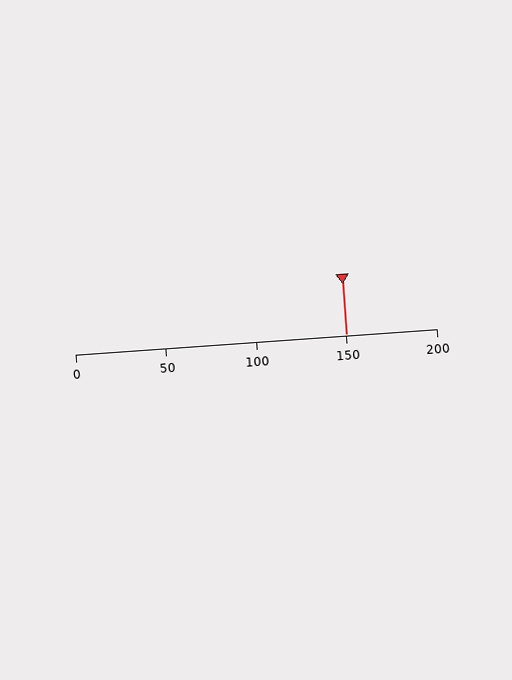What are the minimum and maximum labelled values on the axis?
The axis runs from 0 to 200.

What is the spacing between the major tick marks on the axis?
The major ticks are spaced 50 apart.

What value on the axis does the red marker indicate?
The marker indicates approximately 150.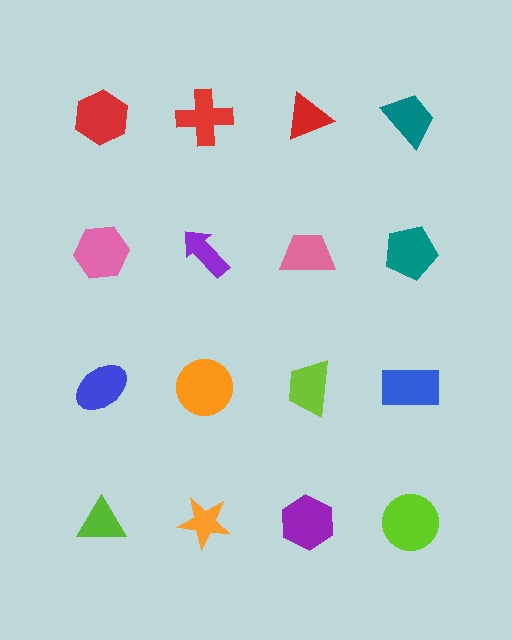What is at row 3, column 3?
A lime trapezoid.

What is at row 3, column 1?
A blue ellipse.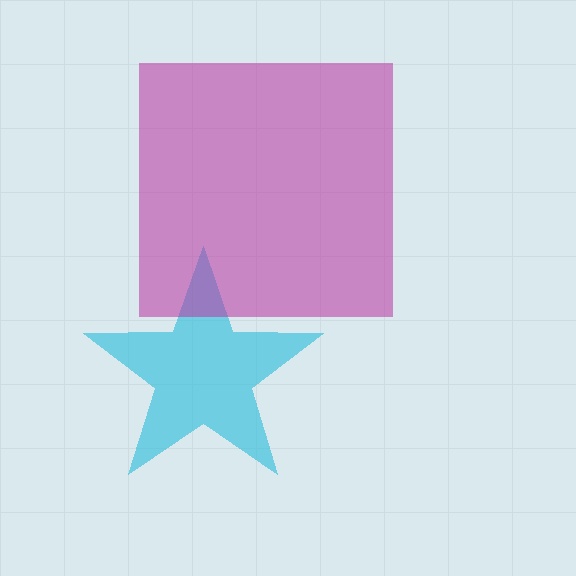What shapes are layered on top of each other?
The layered shapes are: a cyan star, a magenta square.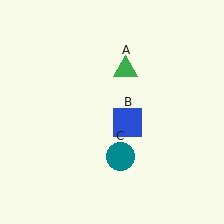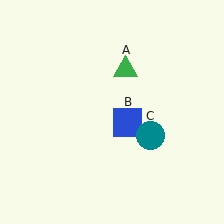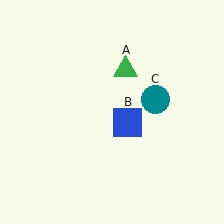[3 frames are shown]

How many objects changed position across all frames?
1 object changed position: teal circle (object C).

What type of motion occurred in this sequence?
The teal circle (object C) rotated counterclockwise around the center of the scene.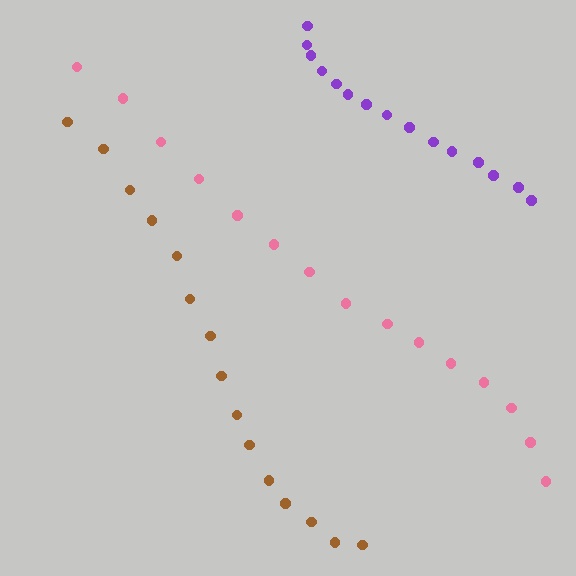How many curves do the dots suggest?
There are 3 distinct paths.